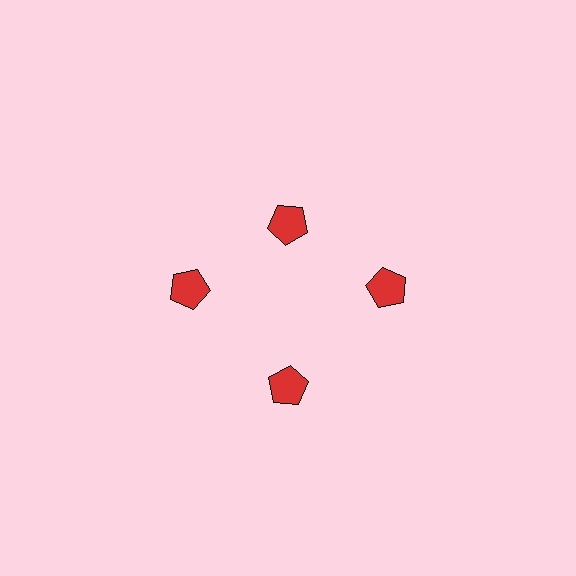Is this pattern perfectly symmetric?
No. The 4 red pentagons are arranged in a ring, but one element near the 12 o'clock position is pulled inward toward the center, breaking the 4-fold rotational symmetry.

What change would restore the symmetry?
The symmetry would be restored by moving it outward, back onto the ring so that all 4 pentagons sit at equal angles and equal distance from the center.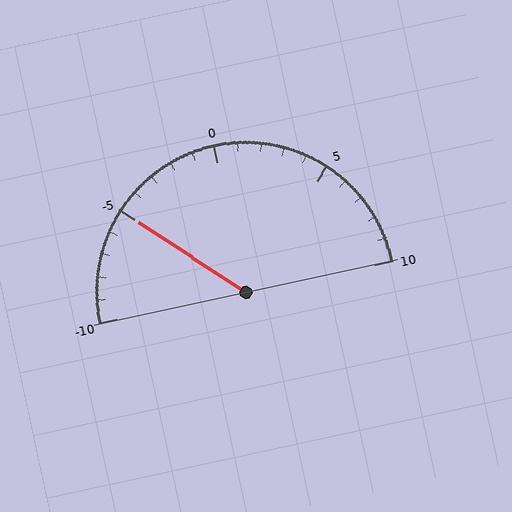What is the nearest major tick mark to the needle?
The nearest major tick mark is -5.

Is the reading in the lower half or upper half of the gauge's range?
The reading is in the lower half of the range (-10 to 10).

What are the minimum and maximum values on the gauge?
The gauge ranges from -10 to 10.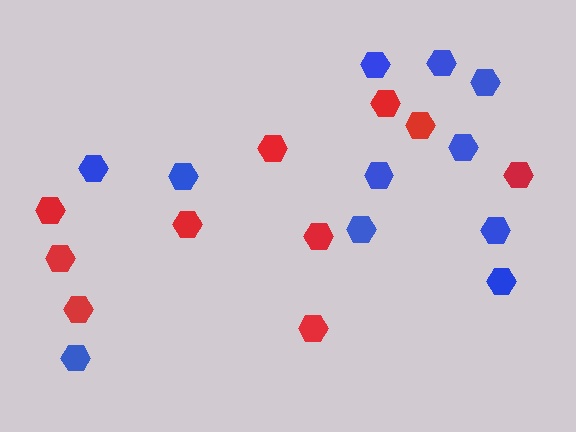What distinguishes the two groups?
There are 2 groups: one group of blue hexagons (11) and one group of red hexagons (10).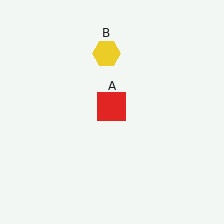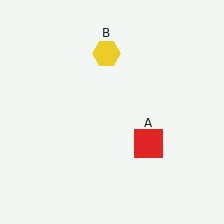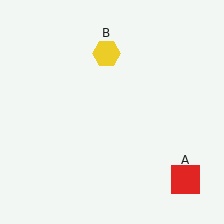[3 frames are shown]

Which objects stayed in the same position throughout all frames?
Yellow hexagon (object B) remained stationary.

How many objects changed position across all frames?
1 object changed position: red square (object A).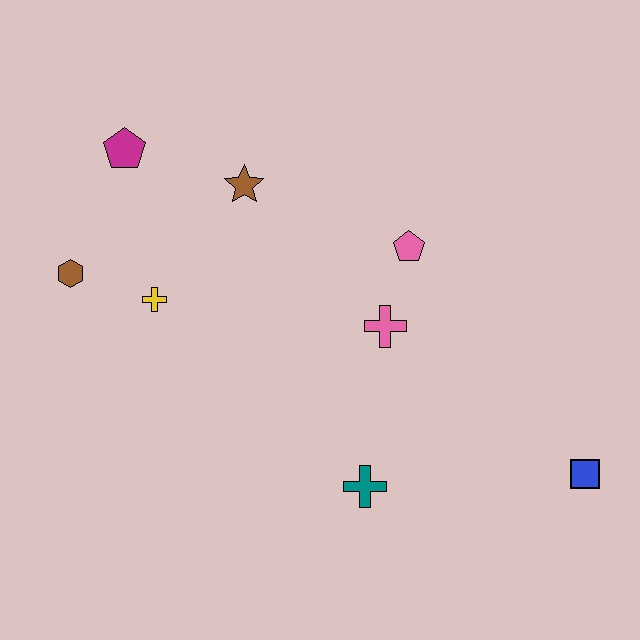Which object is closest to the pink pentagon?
The pink cross is closest to the pink pentagon.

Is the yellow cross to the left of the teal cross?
Yes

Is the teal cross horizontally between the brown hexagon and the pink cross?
Yes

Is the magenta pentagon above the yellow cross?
Yes